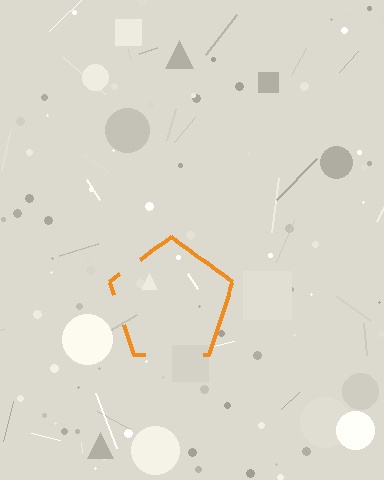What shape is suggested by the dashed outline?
The dashed outline suggests a pentagon.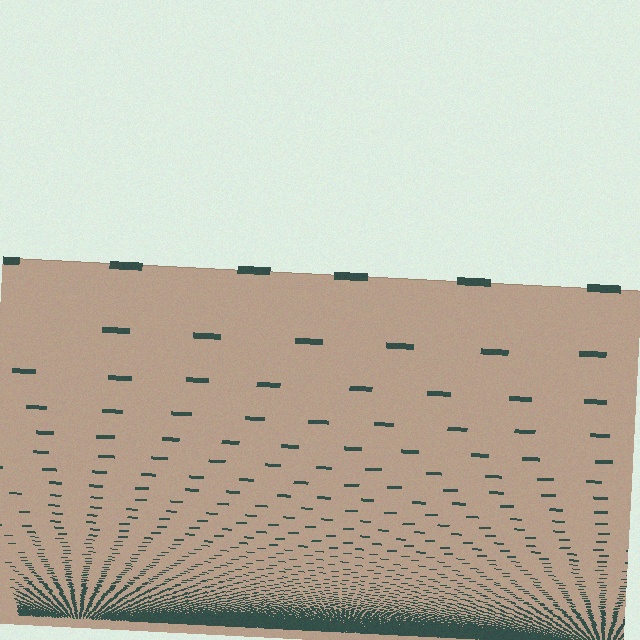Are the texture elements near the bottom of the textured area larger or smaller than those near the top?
Smaller. The gradient is inverted — elements near the bottom are smaller and denser.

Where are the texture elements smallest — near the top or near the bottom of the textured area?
Near the bottom.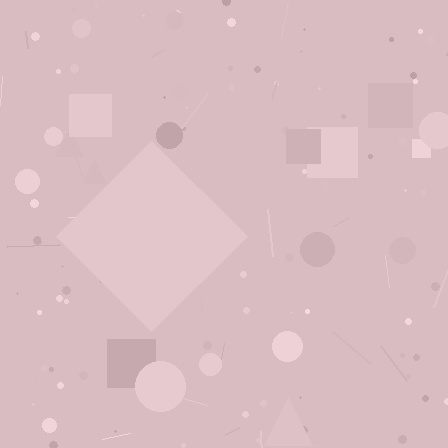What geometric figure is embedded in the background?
A diamond is embedded in the background.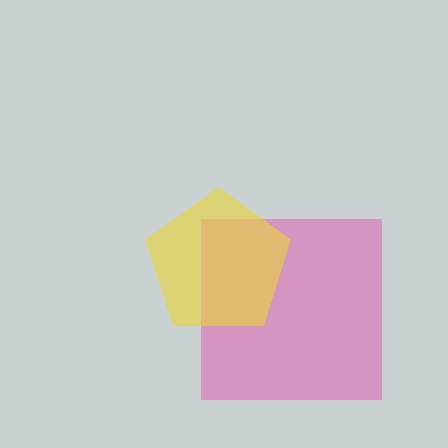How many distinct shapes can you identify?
There are 2 distinct shapes: a pink square, a yellow pentagon.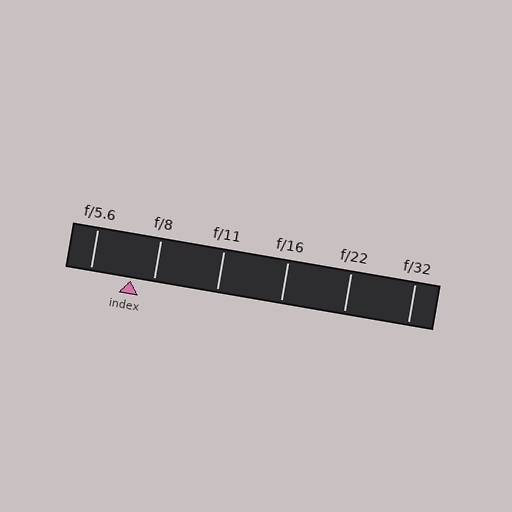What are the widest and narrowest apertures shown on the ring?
The widest aperture shown is f/5.6 and the narrowest is f/32.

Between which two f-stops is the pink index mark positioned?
The index mark is between f/5.6 and f/8.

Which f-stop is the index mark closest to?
The index mark is closest to f/8.